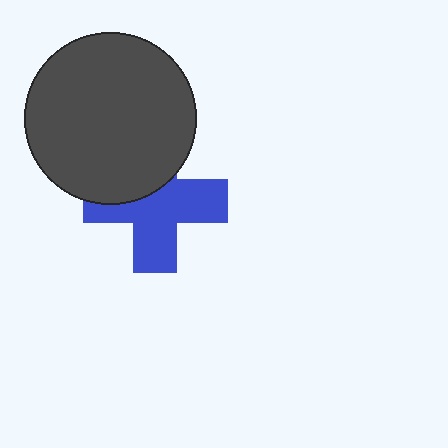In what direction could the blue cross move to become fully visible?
The blue cross could move down. That would shift it out from behind the dark gray circle entirely.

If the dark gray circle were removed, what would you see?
You would see the complete blue cross.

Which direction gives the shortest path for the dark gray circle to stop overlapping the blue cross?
Moving up gives the shortest separation.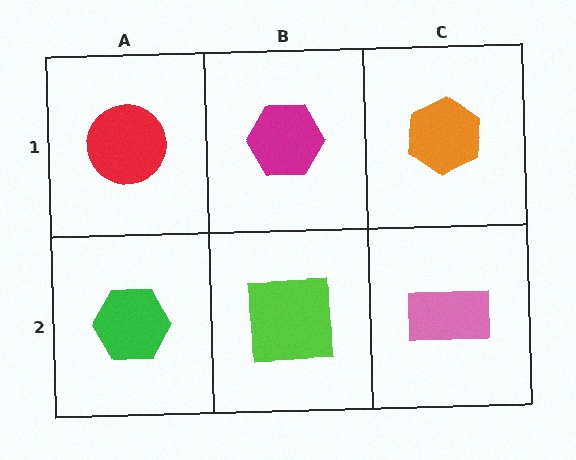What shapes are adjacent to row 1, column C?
A pink rectangle (row 2, column C), a magenta hexagon (row 1, column B).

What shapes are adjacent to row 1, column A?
A green hexagon (row 2, column A), a magenta hexagon (row 1, column B).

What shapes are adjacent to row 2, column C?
An orange hexagon (row 1, column C), a lime square (row 2, column B).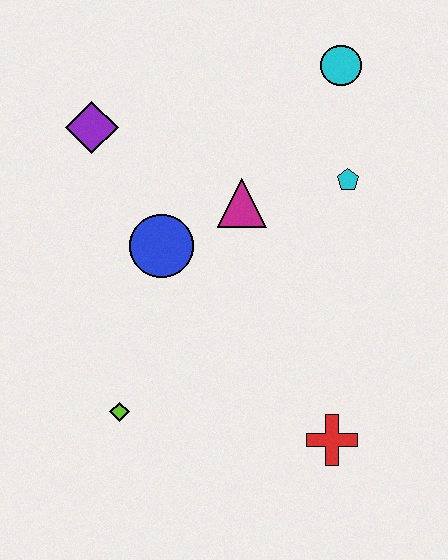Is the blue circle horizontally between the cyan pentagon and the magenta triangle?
No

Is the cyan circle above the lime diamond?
Yes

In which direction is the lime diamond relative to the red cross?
The lime diamond is to the left of the red cross.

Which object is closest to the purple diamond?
The blue circle is closest to the purple diamond.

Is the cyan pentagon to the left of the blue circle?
No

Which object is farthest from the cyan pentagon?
The lime diamond is farthest from the cyan pentagon.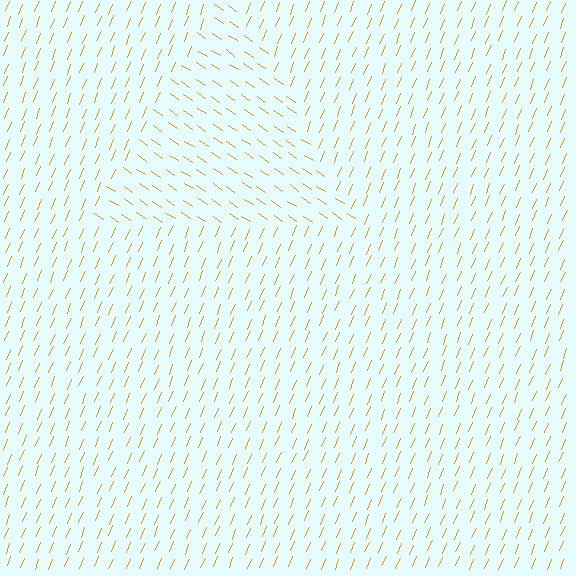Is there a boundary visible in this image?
Yes, there is a texture boundary formed by a change in line orientation.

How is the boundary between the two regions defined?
The boundary is defined purely by a change in line orientation (approximately 79 degrees difference). All lines are the same color and thickness.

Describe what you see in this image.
The image is filled with small orange line segments. A triangle region in the image has lines oriented differently from the surrounding lines, creating a visible texture boundary.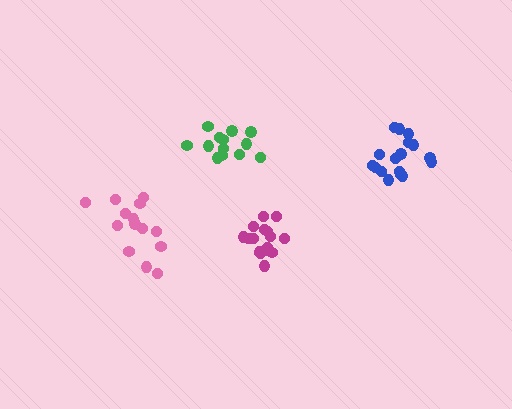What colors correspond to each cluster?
The clusters are colored: magenta, blue, pink, green.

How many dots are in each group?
Group 1: 17 dots, Group 2: 17 dots, Group 3: 14 dots, Group 4: 13 dots (61 total).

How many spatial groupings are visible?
There are 4 spatial groupings.